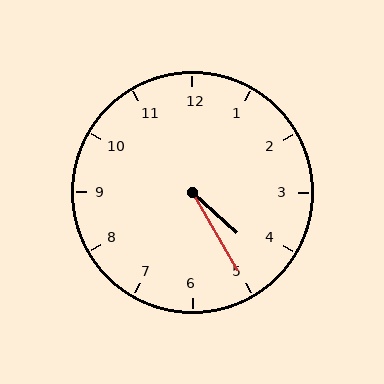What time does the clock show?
4:25.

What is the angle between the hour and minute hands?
Approximately 18 degrees.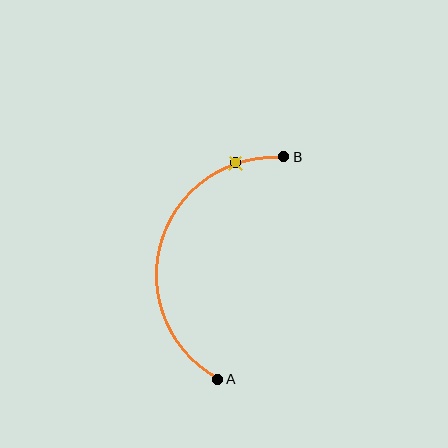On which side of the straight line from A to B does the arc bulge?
The arc bulges to the left of the straight line connecting A and B.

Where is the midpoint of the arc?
The arc midpoint is the point on the curve farthest from the straight line joining A and B. It sits to the left of that line.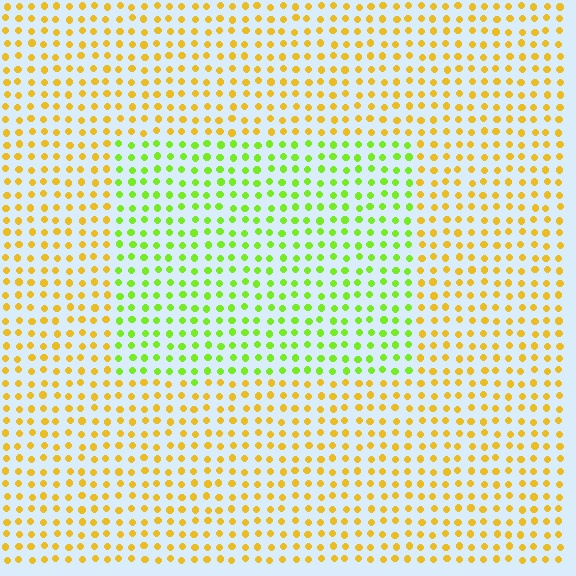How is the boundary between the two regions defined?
The boundary is defined purely by a slight shift in hue (about 49 degrees). Spacing, size, and orientation are identical on both sides.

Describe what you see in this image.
The image is filled with small yellow elements in a uniform arrangement. A rectangle-shaped region is visible where the elements are tinted to a slightly different hue, forming a subtle color boundary.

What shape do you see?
I see a rectangle.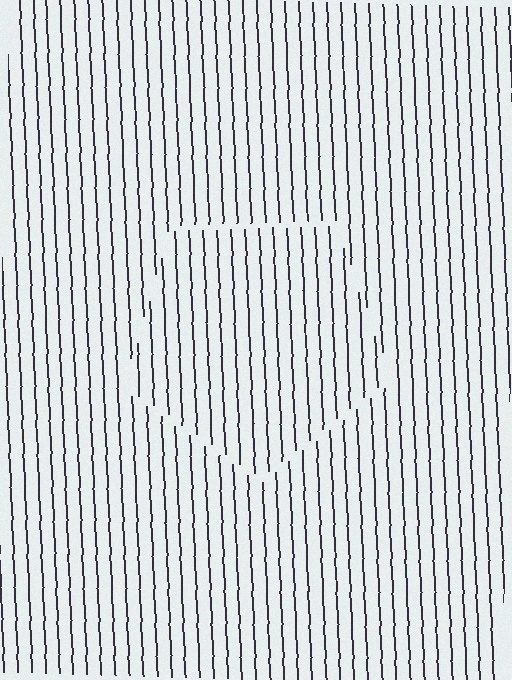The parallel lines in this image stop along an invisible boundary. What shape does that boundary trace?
An illusory pentagon. The interior of the shape contains the same grating, shifted by half a period — the contour is defined by the phase discontinuity where line-ends from the inner and outer gratings abut.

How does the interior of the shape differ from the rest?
The interior of the shape contains the same grating, shifted by half a period — the contour is defined by the phase discontinuity where line-ends from the inner and outer gratings abut.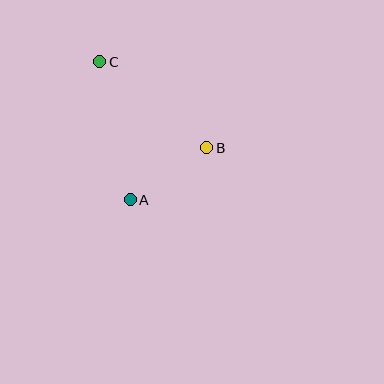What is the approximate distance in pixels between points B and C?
The distance between B and C is approximately 137 pixels.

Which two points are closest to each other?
Points A and B are closest to each other.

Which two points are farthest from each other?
Points A and C are farthest from each other.